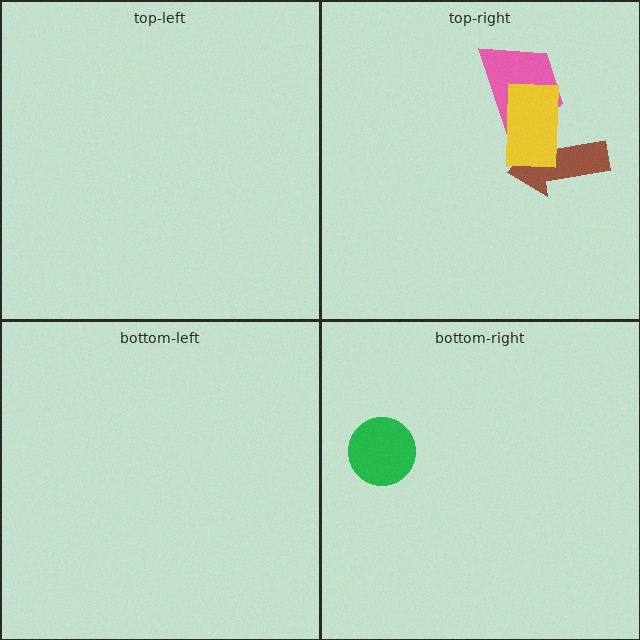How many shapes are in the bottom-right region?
1.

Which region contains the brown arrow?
The top-right region.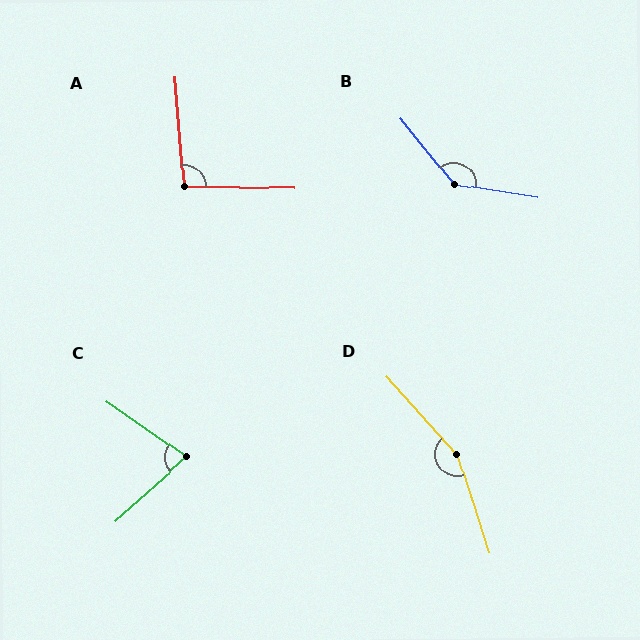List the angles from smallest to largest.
C (76°), A (96°), B (138°), D (156°).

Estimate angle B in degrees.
Approximately 138 degrees.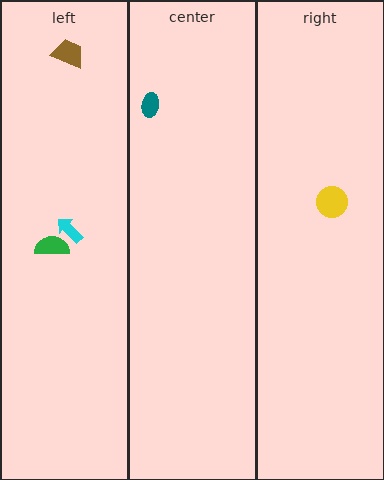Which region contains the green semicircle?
The left region.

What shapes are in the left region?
The brown trapezoid, the green semicircle, the cyan arrow.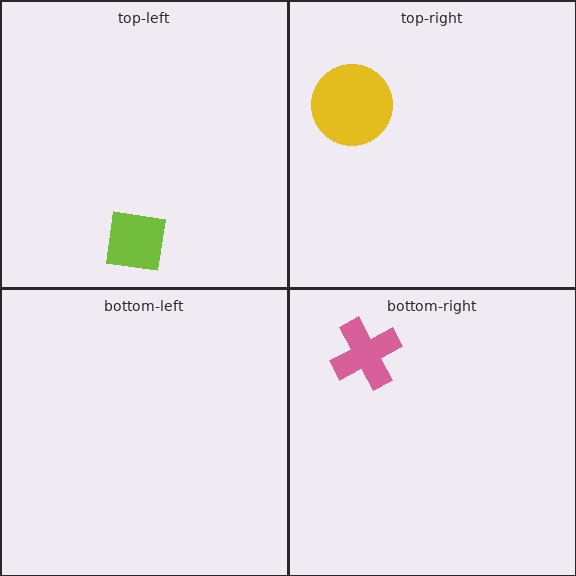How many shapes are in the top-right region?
1.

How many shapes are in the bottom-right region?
1.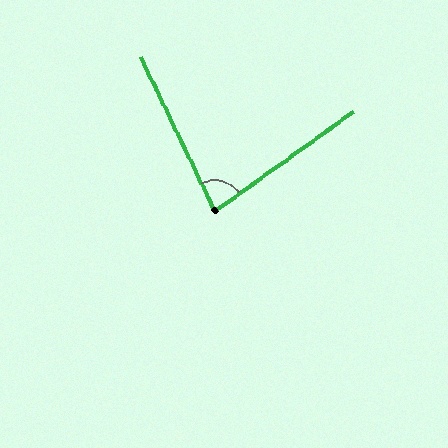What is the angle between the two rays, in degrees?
Approximately 80 degrees.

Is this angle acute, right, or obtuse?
It is acute.